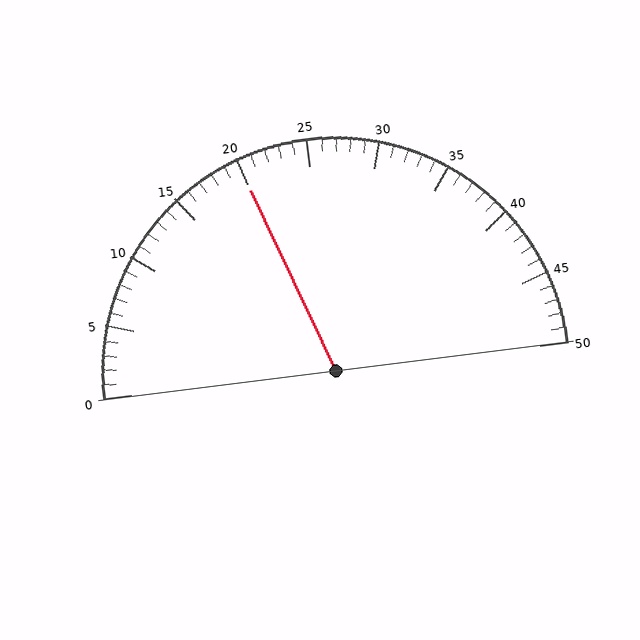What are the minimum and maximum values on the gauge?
The gauge ranges from 0 to 50.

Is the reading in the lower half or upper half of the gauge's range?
The reading is in the lower half of the range (0 to 50).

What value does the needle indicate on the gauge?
The needle indicates approximately 20.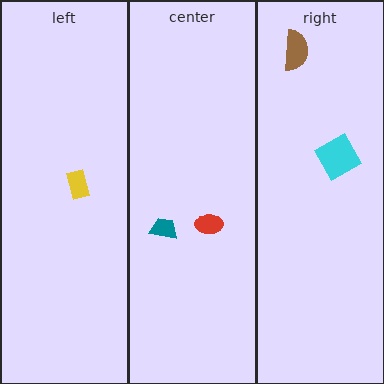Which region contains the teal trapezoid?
The center region.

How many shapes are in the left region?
1.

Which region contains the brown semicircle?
The right region.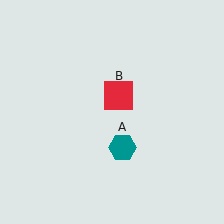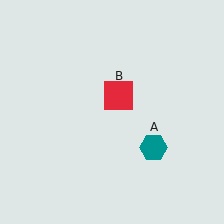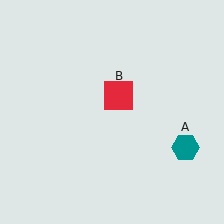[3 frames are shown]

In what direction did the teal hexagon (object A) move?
The teal hexagon (object A) moved right.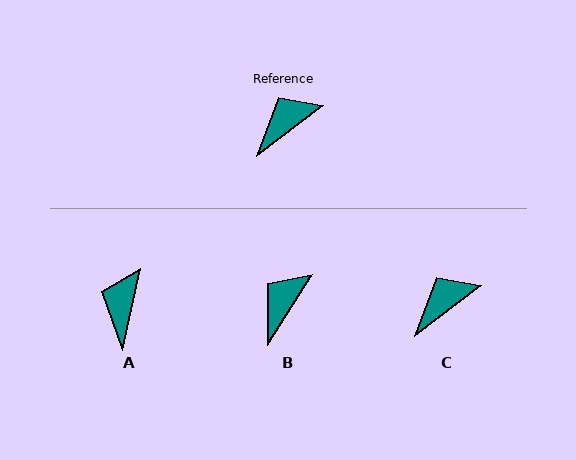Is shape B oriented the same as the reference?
No, it is off by about 20 degrees.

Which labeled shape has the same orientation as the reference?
C.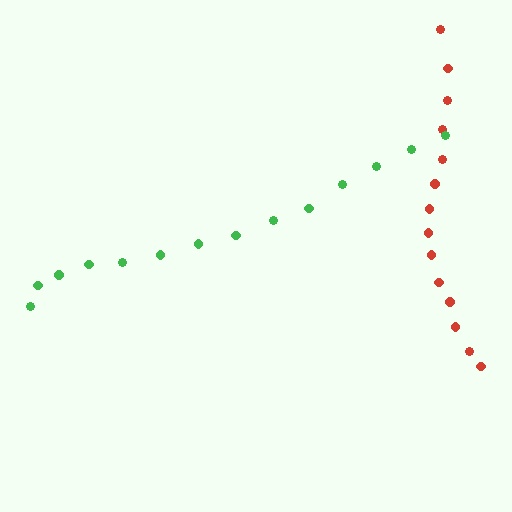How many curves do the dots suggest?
There are 2 distinct paths.